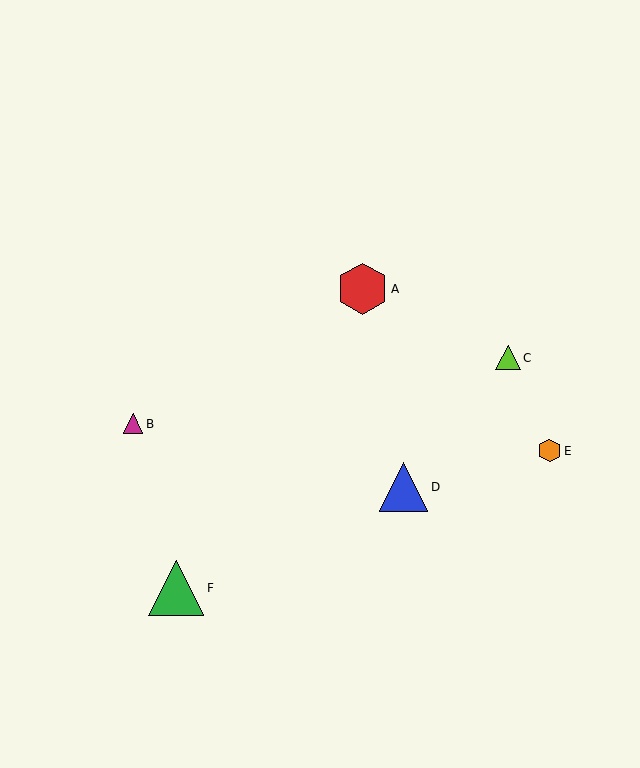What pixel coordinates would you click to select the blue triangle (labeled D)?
Click at (404, 487) to select the blue triangle D.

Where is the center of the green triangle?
The center of the green triangle is at (176, 588).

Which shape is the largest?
The green triangle (labeled F) is the largest.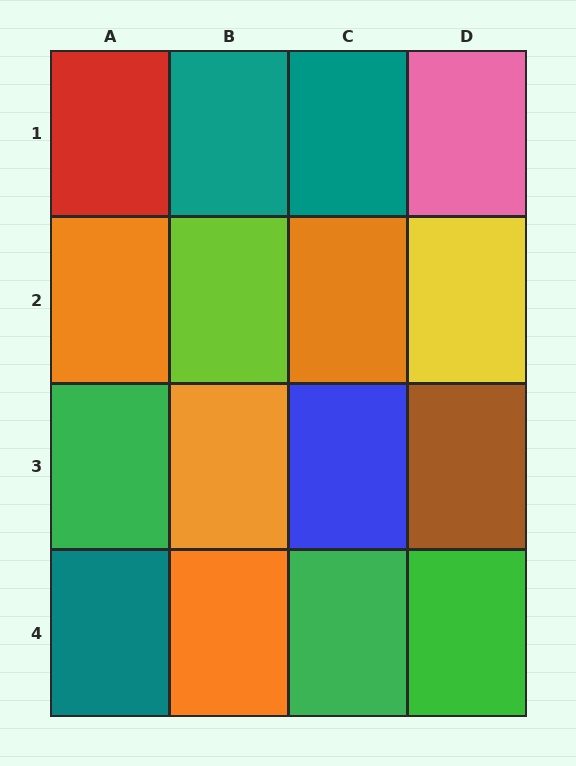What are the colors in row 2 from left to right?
Orange, lime, orange, yellow.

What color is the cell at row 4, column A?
Teal.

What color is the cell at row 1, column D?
Pink.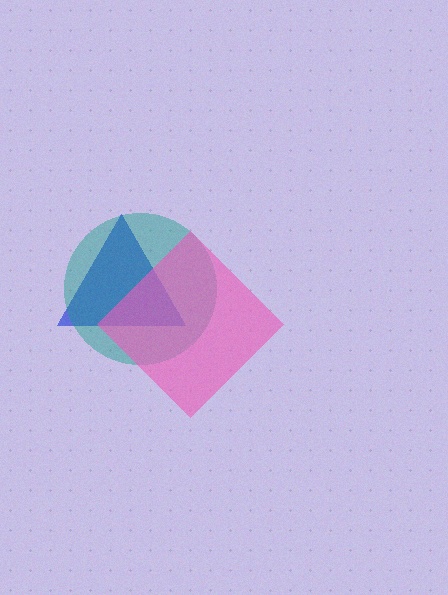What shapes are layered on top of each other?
The layered shapes are: a blue triangle, a teal circle, a pink diamond.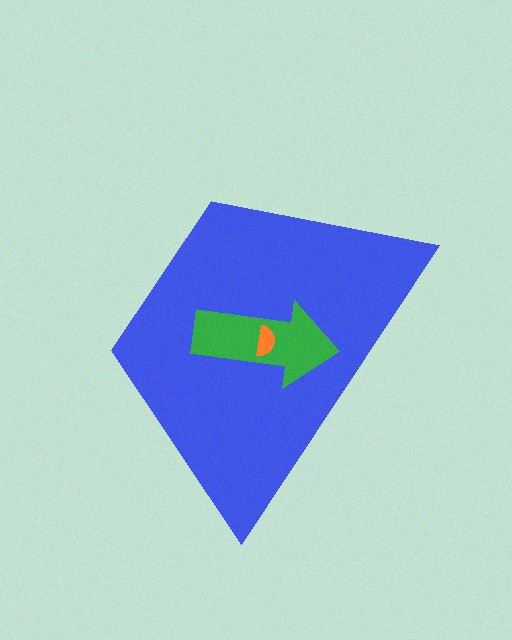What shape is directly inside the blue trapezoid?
The green arrow.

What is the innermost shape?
The orange semicircle.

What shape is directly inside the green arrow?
The orange semicircle.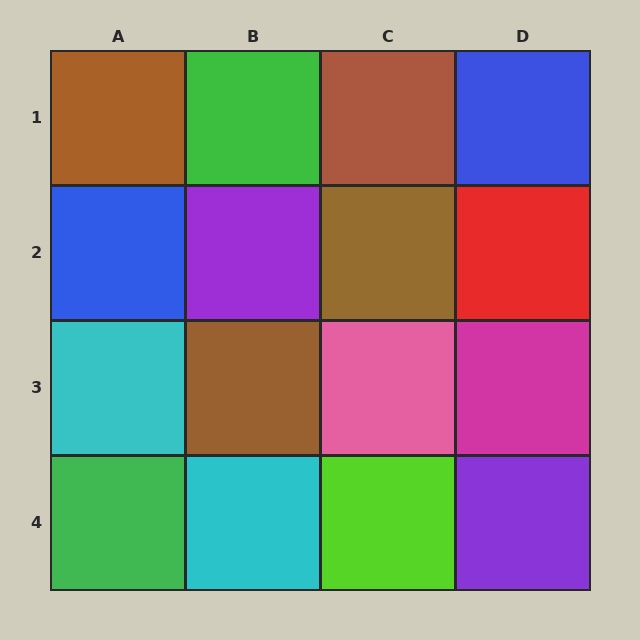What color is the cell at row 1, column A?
Brown.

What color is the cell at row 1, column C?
Brown.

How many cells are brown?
4 cells are brown.